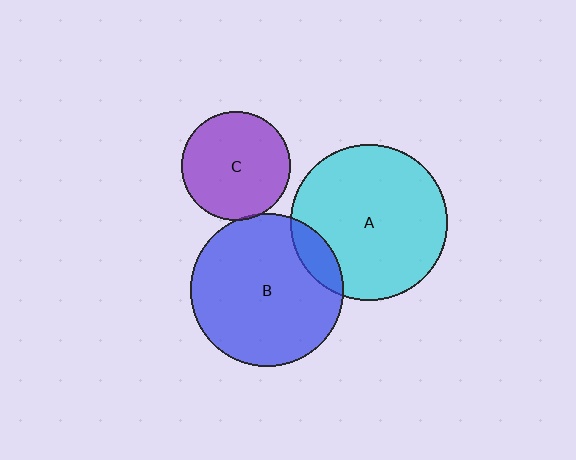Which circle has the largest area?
Circle A (cyan).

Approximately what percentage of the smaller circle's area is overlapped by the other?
Approximately 5%.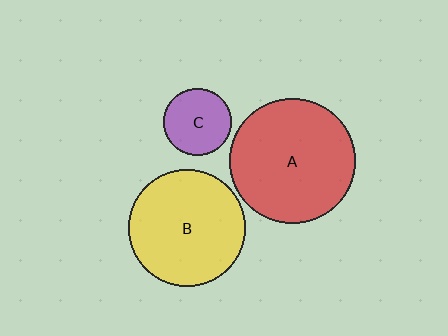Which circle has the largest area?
Circle A (red).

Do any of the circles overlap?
No, none of the circles overlap.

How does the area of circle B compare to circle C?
Approximately 3.0 times.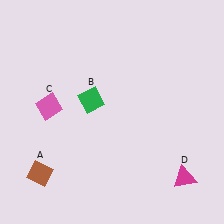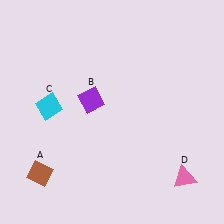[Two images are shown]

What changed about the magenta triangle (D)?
In Image 1, D is magenta. In Image 2, it changed to pink.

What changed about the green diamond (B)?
In Image 1, B is green. In Image 2, it changed to purple.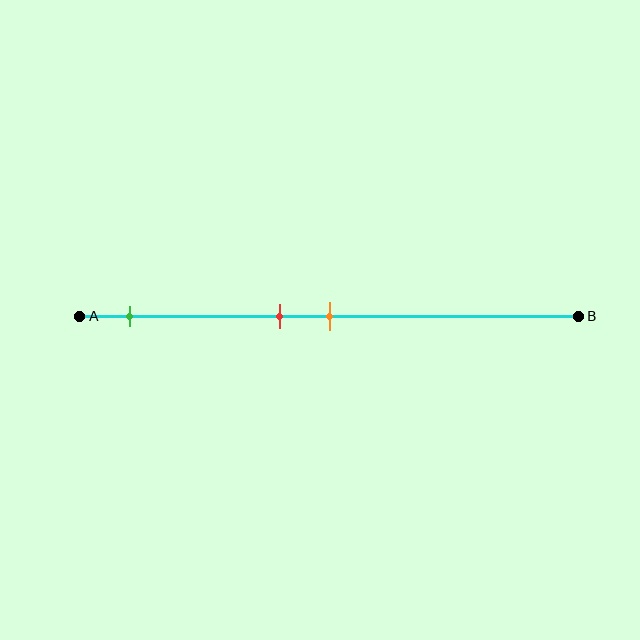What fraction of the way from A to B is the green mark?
The green mark is approximately 10% (0.1) of the way from A to B.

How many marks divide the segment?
There are 3 marks dividing the segment.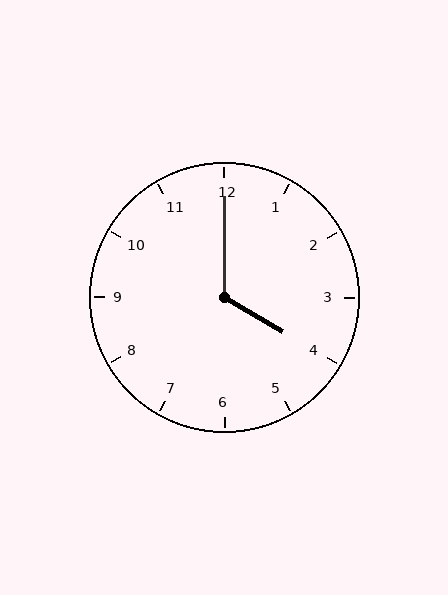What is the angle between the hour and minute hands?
Approximately 120 degrees.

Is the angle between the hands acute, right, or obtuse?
It is obtuse.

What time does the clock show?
4:00.